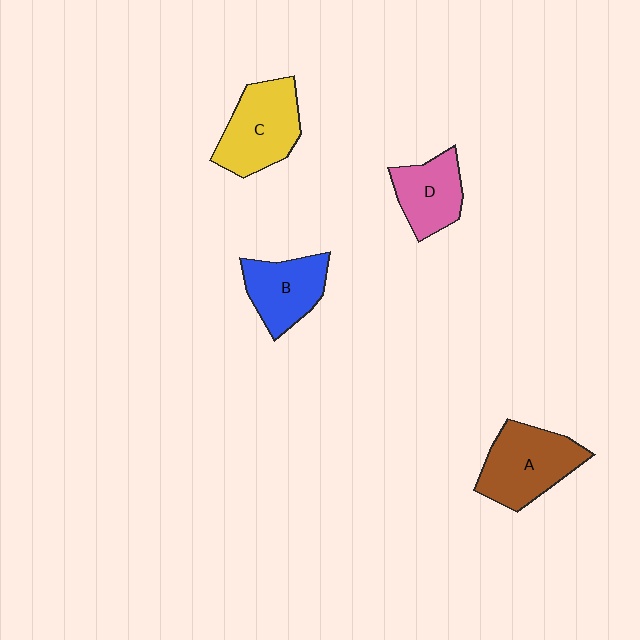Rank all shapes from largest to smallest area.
From largest to smallest: A (brown), C (yellow), B (blue), D (pink).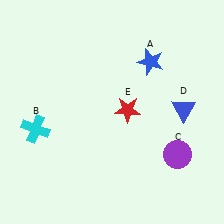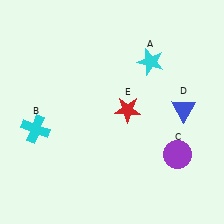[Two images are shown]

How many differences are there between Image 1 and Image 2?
There is 1 difference between the two images.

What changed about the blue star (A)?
In Image 1, A is blue. In Image 2, it changed to cyan.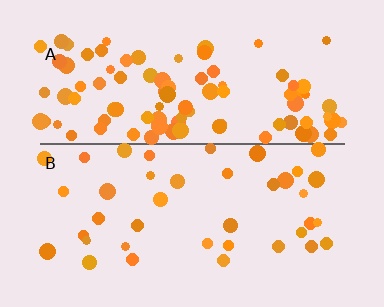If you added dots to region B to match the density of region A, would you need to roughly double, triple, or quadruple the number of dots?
Approximately double.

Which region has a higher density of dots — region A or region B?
A (the top).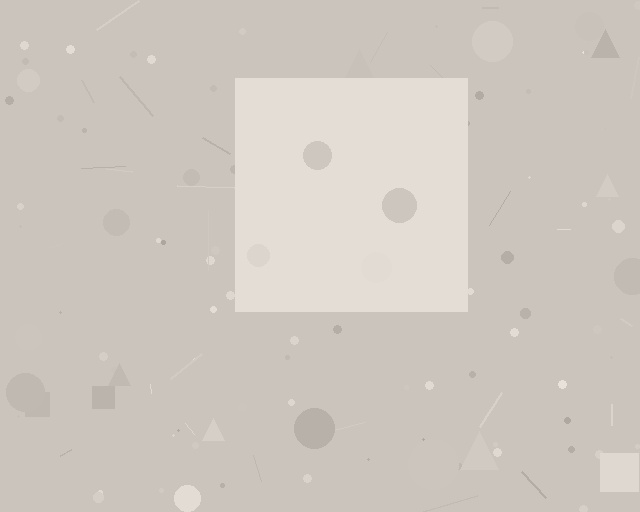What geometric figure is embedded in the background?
A square is embedded in the background.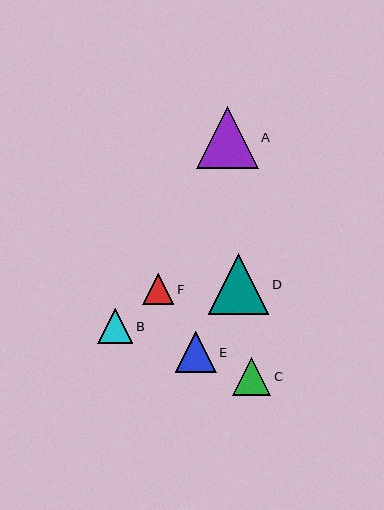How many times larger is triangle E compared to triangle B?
Triangle E is approximately 1.2 times the size of triangle B.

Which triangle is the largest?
Triangle A is the largest with a size of approximately 62 pixels.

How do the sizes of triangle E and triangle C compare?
Triangle E and triangle C are approximately the same size.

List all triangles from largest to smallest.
From largest to smallest: A, D, E, C, B, F.